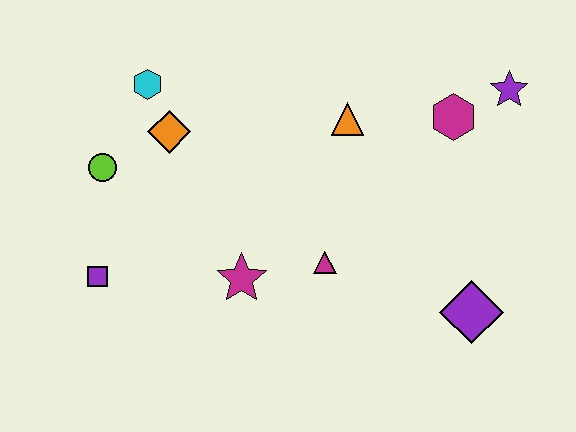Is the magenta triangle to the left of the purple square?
No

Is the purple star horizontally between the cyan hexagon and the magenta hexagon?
No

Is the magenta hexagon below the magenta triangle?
No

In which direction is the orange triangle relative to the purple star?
The orange triangle is to the left of the purple star.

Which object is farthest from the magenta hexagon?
The purple square is farthest from the magenta hexagon.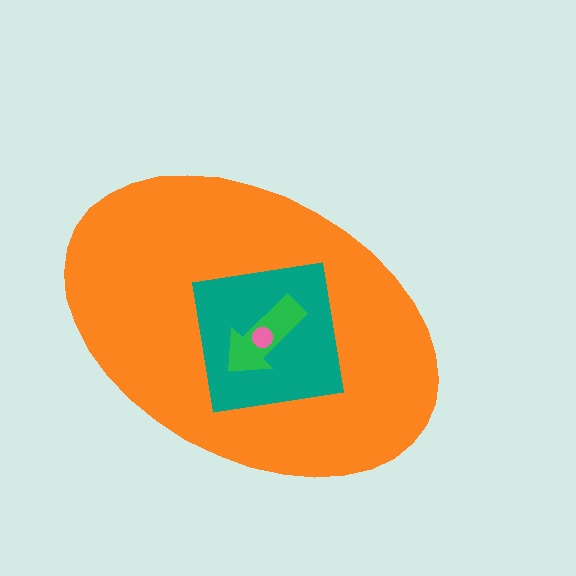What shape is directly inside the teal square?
The green arrow.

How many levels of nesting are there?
4.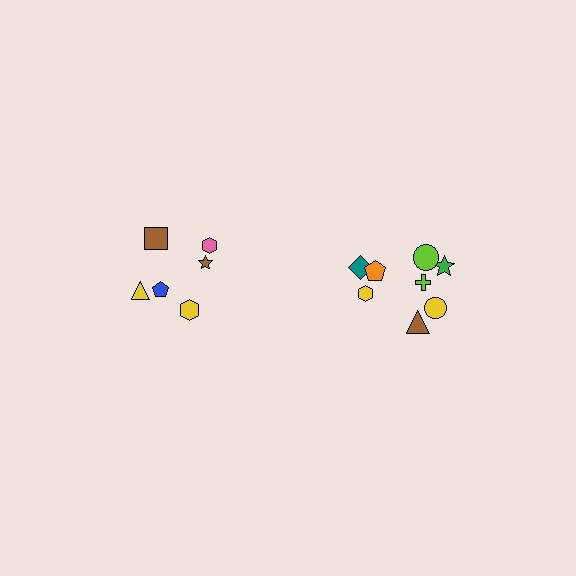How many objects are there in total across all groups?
There are 14 objects.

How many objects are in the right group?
There are 8 objects.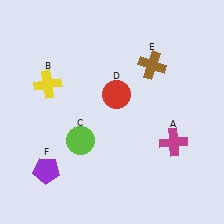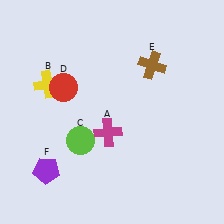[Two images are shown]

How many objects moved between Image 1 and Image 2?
2 objects moved between the two images.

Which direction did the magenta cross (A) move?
The magenta cross (A) moved left.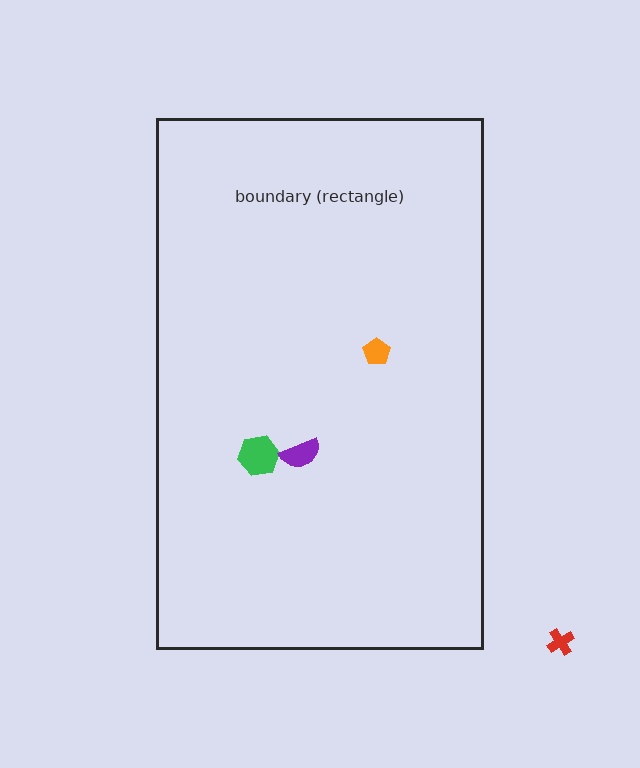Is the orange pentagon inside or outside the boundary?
Inside.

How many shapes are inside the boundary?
3 inside, 1 outside.